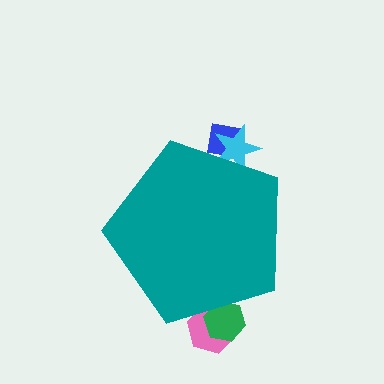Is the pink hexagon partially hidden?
Yes, the pink hexagon is partially hidden behind the teal pentagon.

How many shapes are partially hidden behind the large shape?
4 shapes are partially hidden.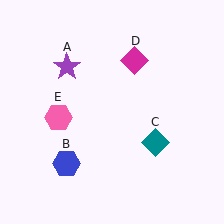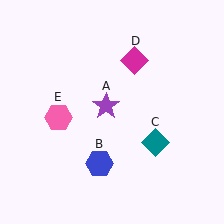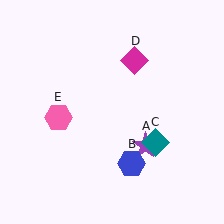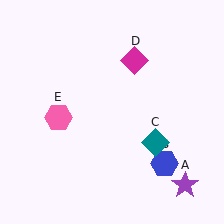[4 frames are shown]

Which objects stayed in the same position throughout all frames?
Teal diamond (object C) and magenta diamond (object D) and pink hexagon (object E) remained stationary.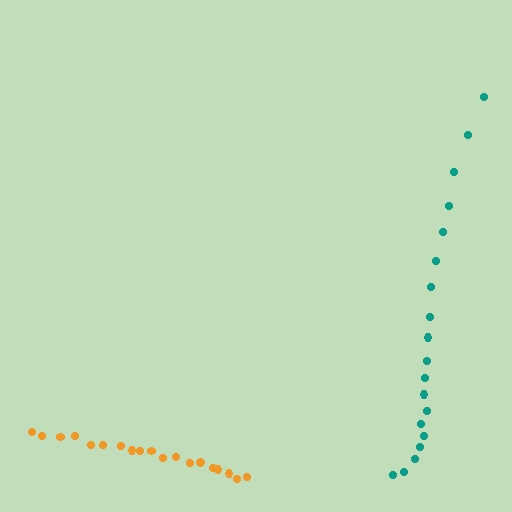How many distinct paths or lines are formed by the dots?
There are 2 distinct paths.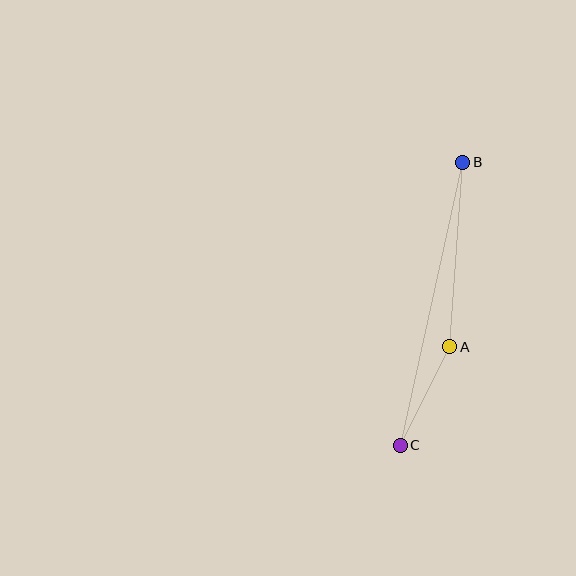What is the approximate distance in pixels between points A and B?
The distance between A and B is approximately 185 pixels.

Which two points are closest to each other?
Points A and C are closest to each other.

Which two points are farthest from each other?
Points B and C are farthest from each other.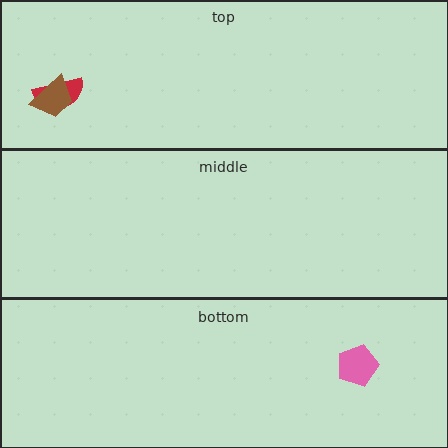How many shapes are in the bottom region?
1.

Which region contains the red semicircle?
The top region.